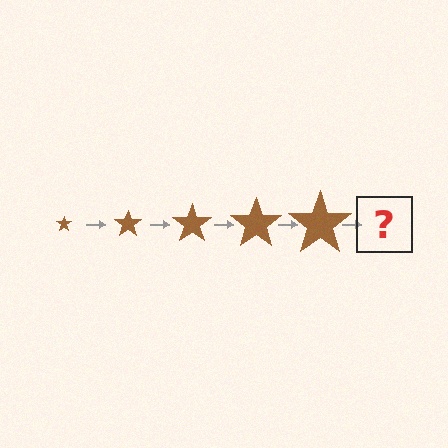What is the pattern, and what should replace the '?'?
The pattern is that the star gets progressively larger each step. The '?' should be a brown star, larger than the previous one.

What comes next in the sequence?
The next element should be a brown star, larger than the previous one.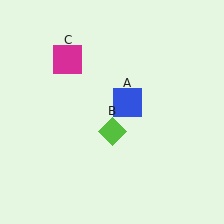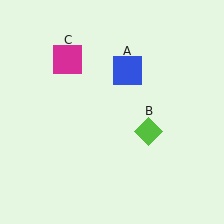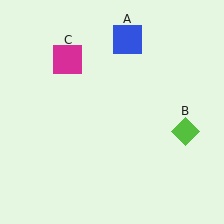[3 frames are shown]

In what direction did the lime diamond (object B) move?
The lime diamond (object B) moved right.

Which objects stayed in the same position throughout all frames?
Magenta square (object C) remained stationary.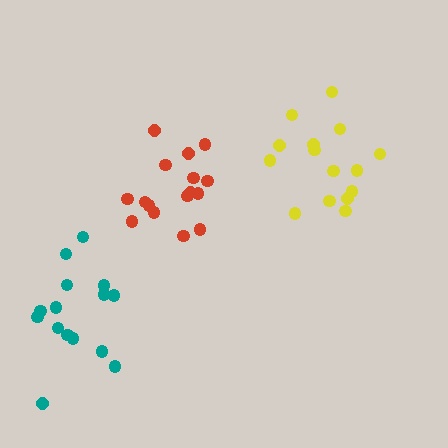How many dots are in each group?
Group 1: 15 dots, Group 2: 15 dots, Group 3: 16 dots (46 total).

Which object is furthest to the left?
The teal cluster is leftmost.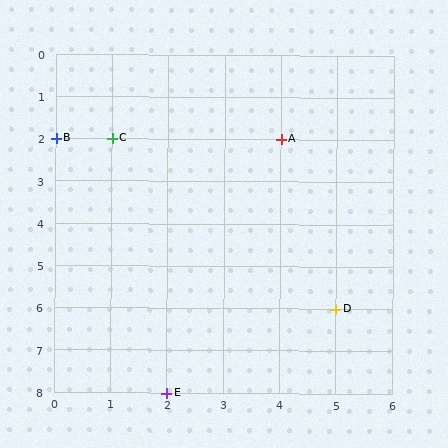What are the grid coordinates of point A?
Point A is at grid coordinates (4, 2).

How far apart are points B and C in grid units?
Points B and C are 1 column apart.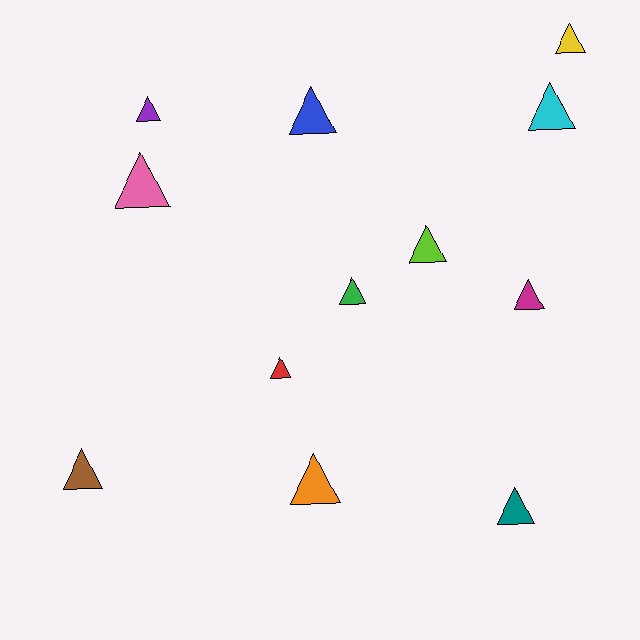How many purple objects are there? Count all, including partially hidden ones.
There is 1 purple object.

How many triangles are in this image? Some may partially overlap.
There are 12 triangles.